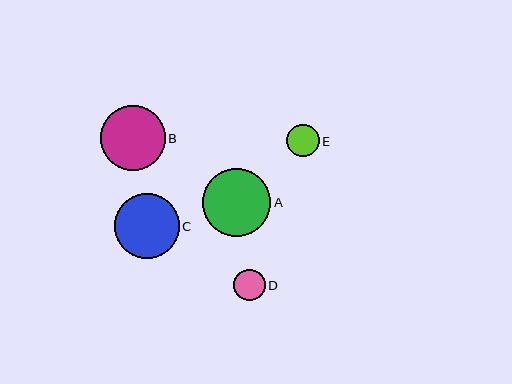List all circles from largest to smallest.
From largest to smallest: A, C, B, E, D.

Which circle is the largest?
Circle A is the largest with a size of approximately 68 pixels.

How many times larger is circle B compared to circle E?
Circle B is approximately 2.0 times the size of circle E.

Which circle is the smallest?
Circle D is the smallest with a size of approximately 32 pixels.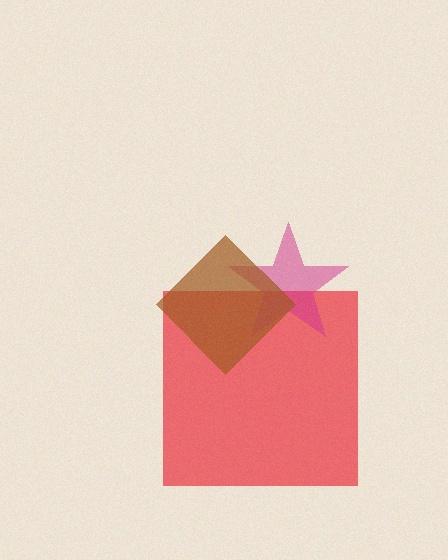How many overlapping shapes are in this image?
There are 3 overlapping shapes in the image.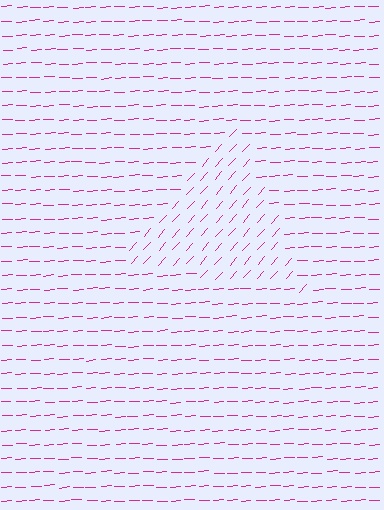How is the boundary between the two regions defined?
The boundary is defined purely by a change in line orientation (approximately 45 degrees difference). All lines are the same color and thickness.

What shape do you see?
I see a triangle.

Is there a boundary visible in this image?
Yes, there is a texture boundary formed by a change in line orientation.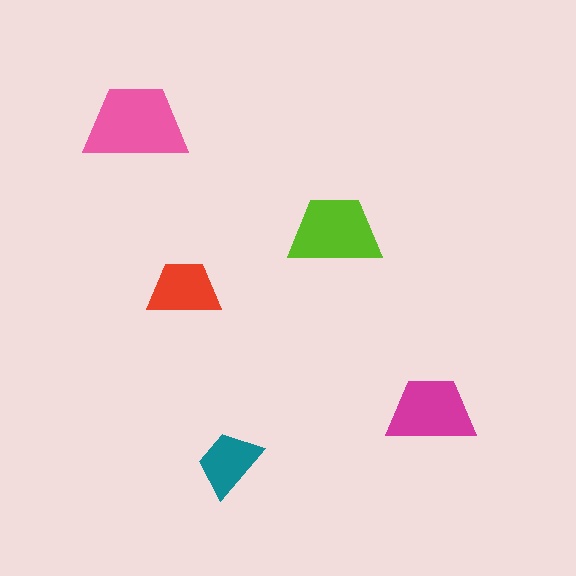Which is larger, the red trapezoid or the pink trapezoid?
The pink one.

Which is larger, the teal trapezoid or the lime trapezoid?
The lime one.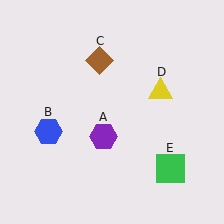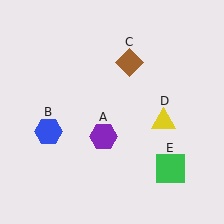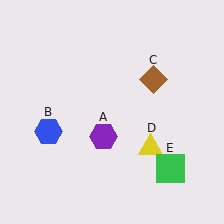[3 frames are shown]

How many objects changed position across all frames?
2 objects changed position: brown diamond (object C), yellow triangle (object D).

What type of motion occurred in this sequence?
The brown diamond (object C), yellow triangle (object D) rotated clockwise around the center of the scene.